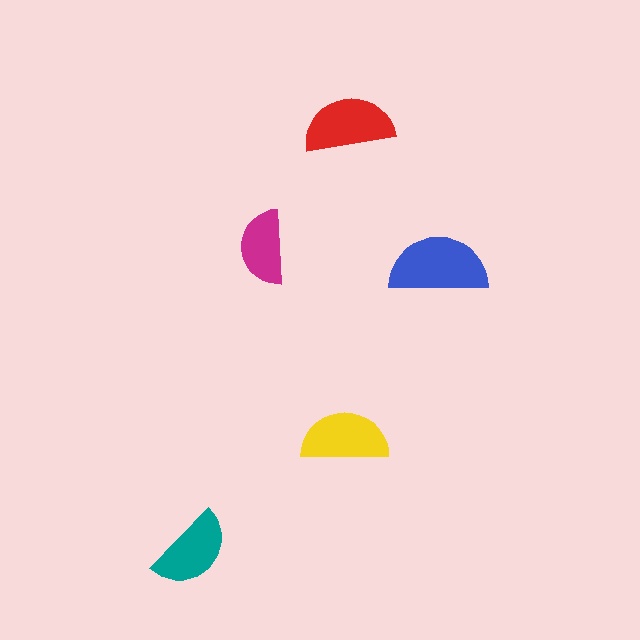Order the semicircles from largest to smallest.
the blue one, the red one, the yellow one, the teal one, the magenta one.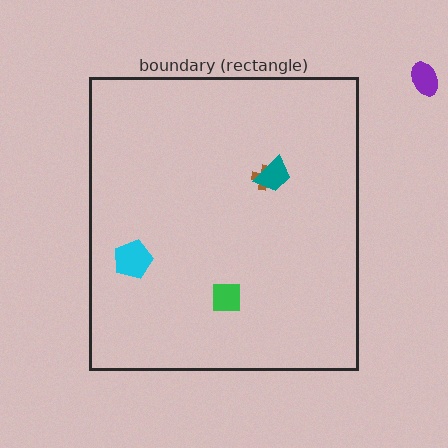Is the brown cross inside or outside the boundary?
Inside.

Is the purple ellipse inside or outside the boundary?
Outside.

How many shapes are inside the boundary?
4 inside, 1 outside.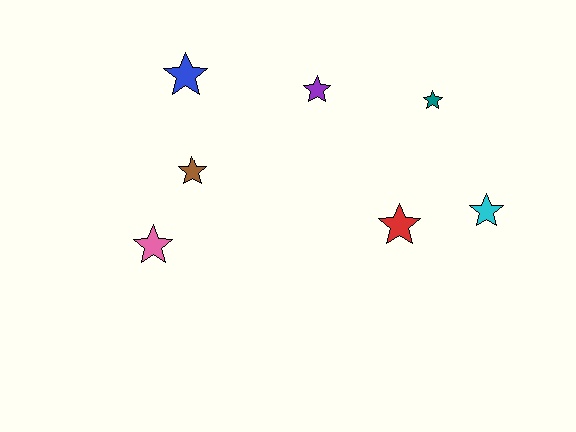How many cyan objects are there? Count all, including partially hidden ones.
There is 1 cyan object.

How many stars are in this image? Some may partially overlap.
There are 7 stars.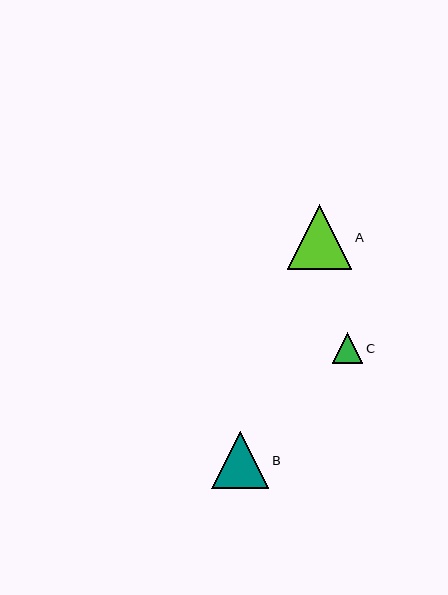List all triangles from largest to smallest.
From largest to smallest: A, B, C.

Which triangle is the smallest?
Triangle C is the smallest with a size of approximately 31 pixels.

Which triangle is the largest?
Triangle A is the largest with a size of approximately 65 pixels.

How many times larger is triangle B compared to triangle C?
Triangle B is approximately 1.9 times the size of triangle C.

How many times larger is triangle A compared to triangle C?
Triangle A is approximately 2.1 times the size of triangle C.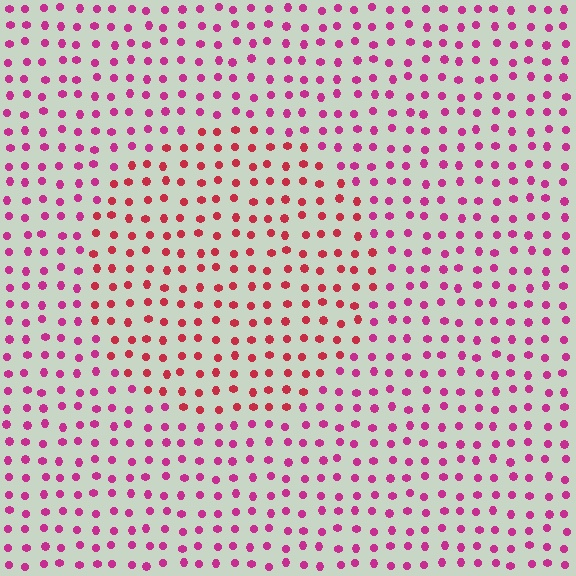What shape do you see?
I see a circle.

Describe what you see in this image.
The image is filled with small magenta elements in a uniform arrangement. A circle-shaped region is visible where the elements are tinted to a slightly different hue, forming a subtle color boundary.